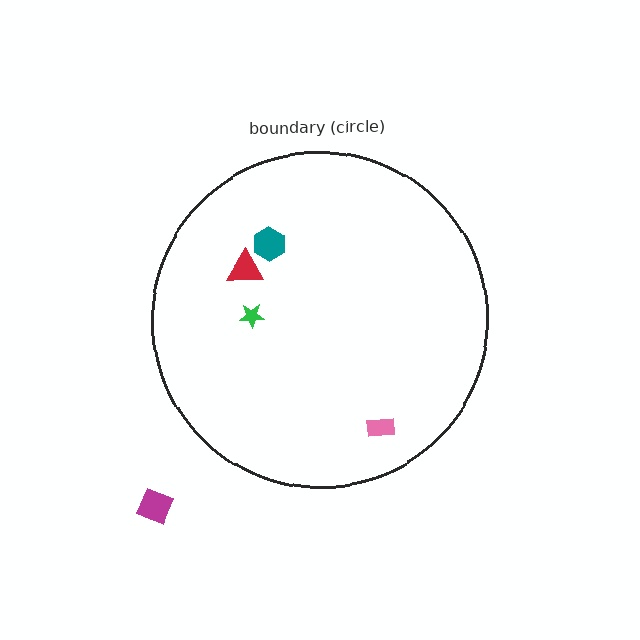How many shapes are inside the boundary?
4 inside, 1 outside.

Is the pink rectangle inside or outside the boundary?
Inside.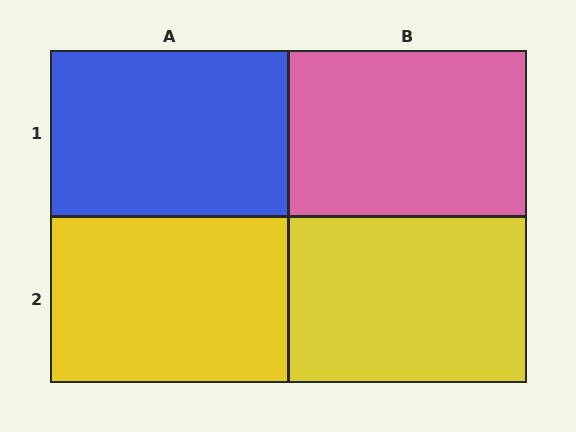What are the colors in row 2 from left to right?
Yellow, yellow.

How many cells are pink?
1 cell is pink.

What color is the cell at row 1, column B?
Pink.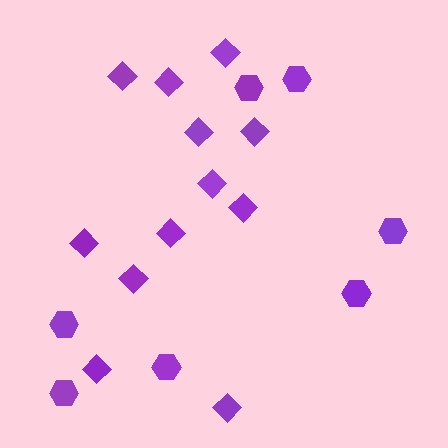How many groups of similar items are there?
There are 2 groups: one group of hexagons (7) and one group of diamonds (12).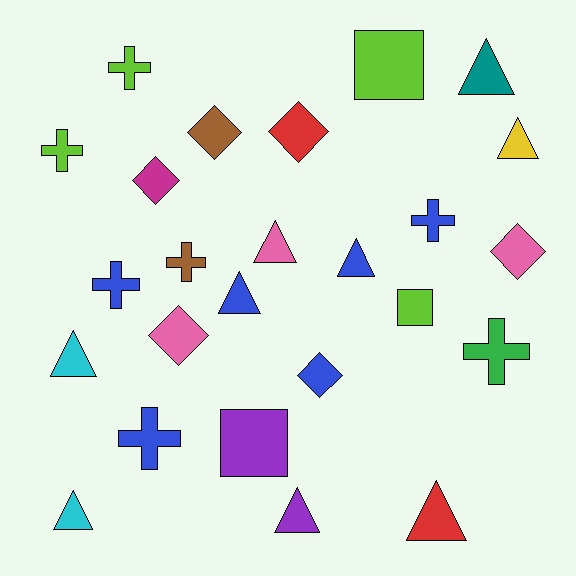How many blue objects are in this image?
There are 6 blue objects.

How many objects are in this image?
There are 25 objects.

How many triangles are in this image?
There are 9 triangles.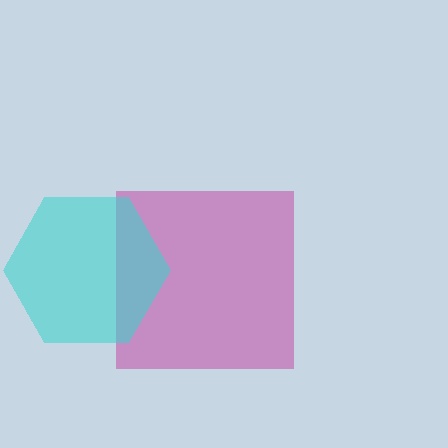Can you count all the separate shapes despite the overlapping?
Yes, there are 2 separate shapes.